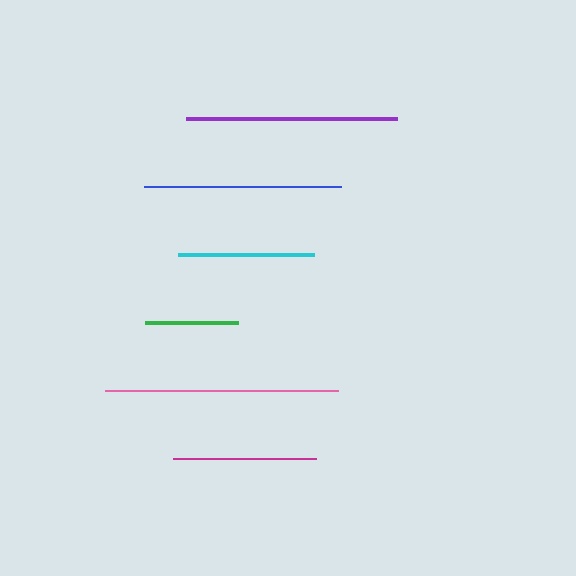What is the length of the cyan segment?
The cyan segment is approximately 137 pixels long.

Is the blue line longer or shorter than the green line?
The blue line is longer than the green line.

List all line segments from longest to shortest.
From longest to shortest: pink, purple, blue, magenta, cyan, green.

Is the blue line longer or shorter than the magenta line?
The blue line is longer than the magenta line.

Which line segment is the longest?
The pink line is the longest at approximately 233 pixels.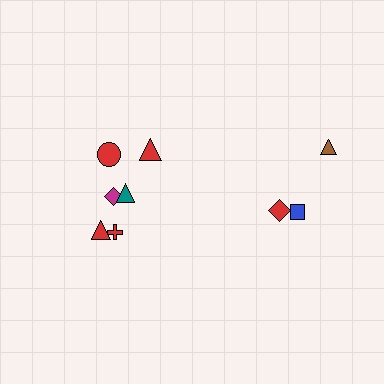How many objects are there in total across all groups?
There are 9 objects.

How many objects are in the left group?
There are 6 objects.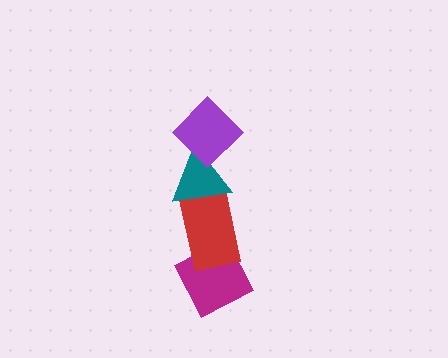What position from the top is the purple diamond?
The purple diamond is 1st from the top.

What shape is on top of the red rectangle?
The teal triangle is on top of the red rectangle.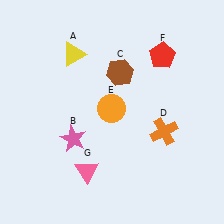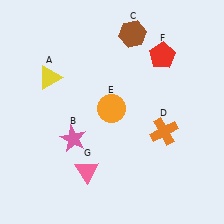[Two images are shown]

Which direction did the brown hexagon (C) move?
The brown hexagon (C) moved up.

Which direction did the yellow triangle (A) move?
The yellow triangle (A) moved left.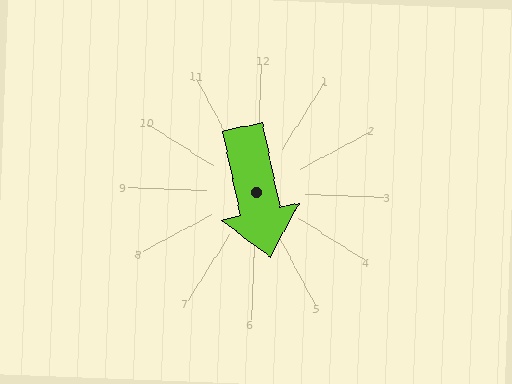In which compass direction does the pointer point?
South.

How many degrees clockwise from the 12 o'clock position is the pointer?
Approximately 166 degrees.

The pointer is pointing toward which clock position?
Roughly 6 o'clock.